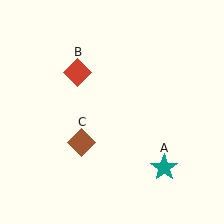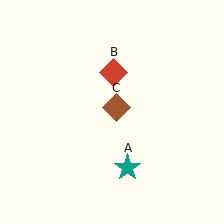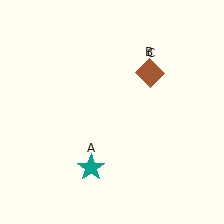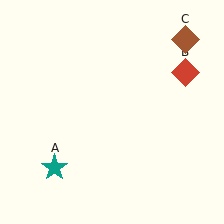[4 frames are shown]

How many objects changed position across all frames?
3 objects changed position: teal star (object A), red diamond (object B), brown diamond (object C).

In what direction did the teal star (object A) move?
The teal star (object A) moved left.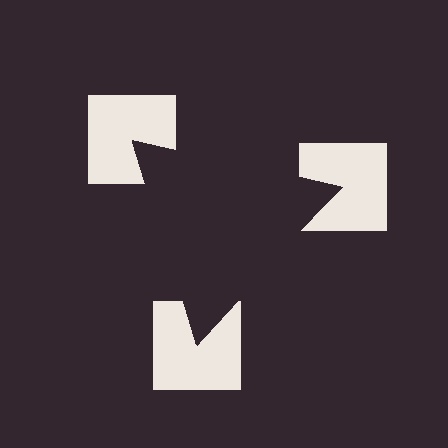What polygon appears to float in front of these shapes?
An illusory triangle — its edges are inferred from the aligned wedge cuts in the notched squares, not physically drawn.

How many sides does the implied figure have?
3 sides.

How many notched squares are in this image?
There are 3 — one at each vertex of the illusory triangle.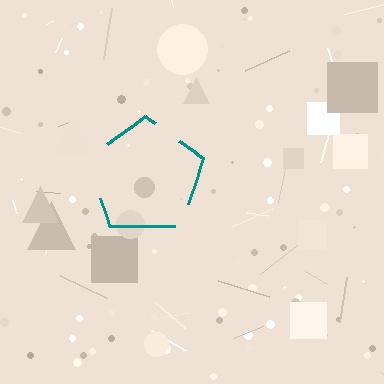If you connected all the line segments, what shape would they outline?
They would outline a pentagon.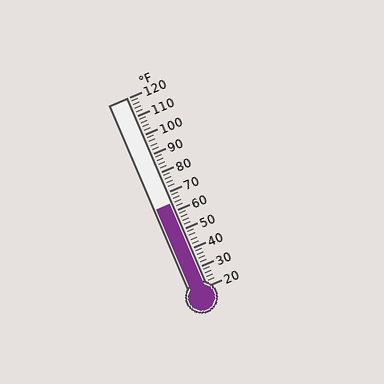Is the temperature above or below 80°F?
The temperature is below 80°F.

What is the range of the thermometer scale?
The thermometer scale ranges from 20°F to 120°F.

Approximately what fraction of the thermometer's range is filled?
The thermometer is filled to approximately 45% of its range.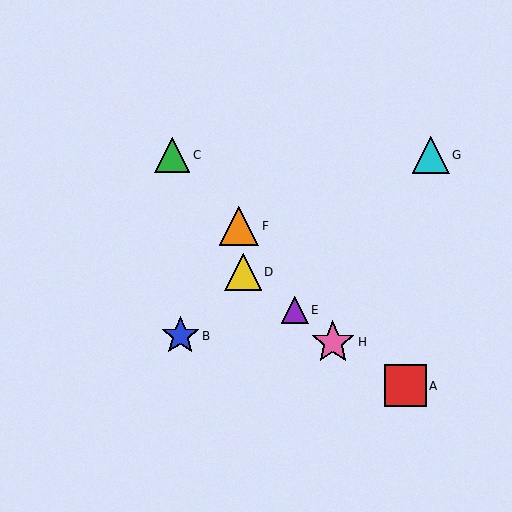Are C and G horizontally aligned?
Yes, both are at y≈155.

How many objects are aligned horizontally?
2 objects (C, G) are aligned horizontally.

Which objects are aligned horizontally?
Objects C, G are aligned horizontally.